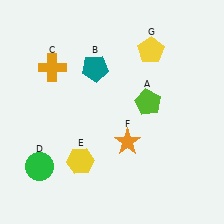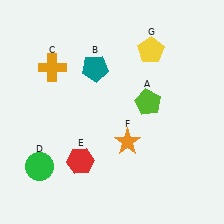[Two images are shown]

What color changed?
The hexagon (E) changed from yellow in Image 1 to red in Image 2.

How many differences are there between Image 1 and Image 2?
There is 1 difference between the two images.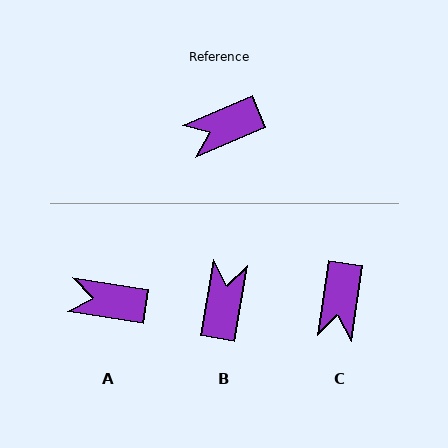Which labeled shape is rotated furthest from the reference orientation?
B, about 123 degrees away.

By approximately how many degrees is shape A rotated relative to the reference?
Approximately 31 degrees clockwise.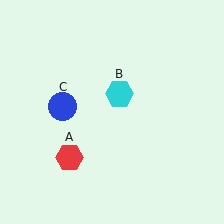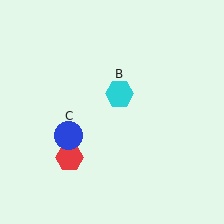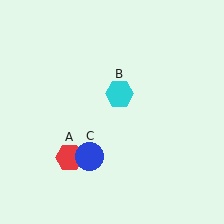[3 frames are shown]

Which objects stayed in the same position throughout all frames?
Red hexagon (object A) and cyan hexagon (object B) remained stationary.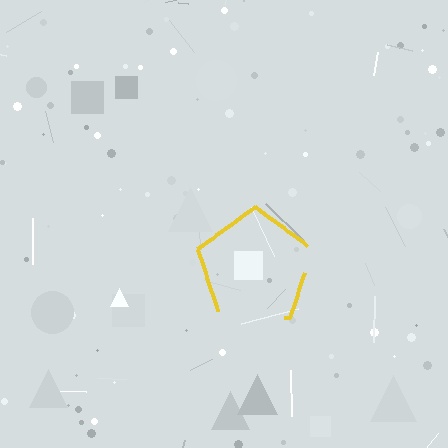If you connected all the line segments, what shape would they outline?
They would outline a pentagon.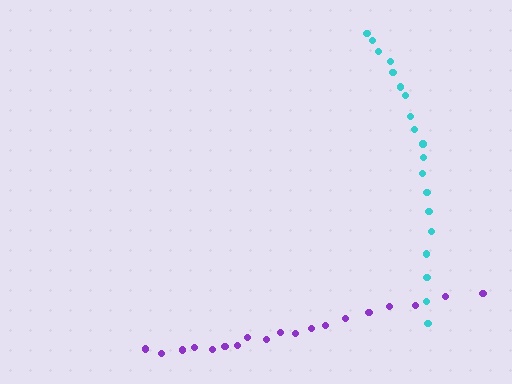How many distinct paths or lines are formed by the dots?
There are 2 distinct paths.